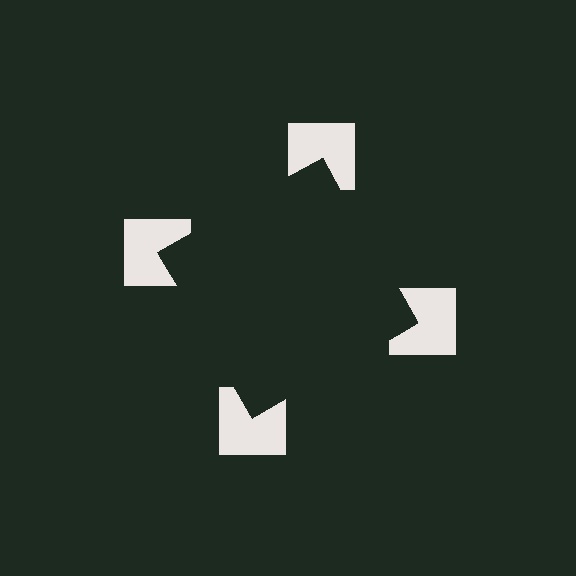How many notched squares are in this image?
There are 4 — one at each vertex of the illusory square.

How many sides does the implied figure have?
4 sides.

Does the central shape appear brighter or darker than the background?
It typically appears slightly darker than the background, even though no actual brightness change is drawn.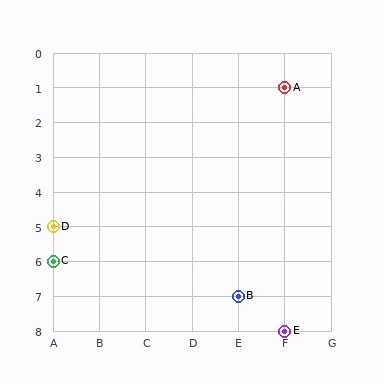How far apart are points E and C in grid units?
Points E and C are 5 columns and 2 rows apart (about 5.4 grid units diagonally).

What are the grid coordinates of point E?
Point E is at grid coordinates (F, 8).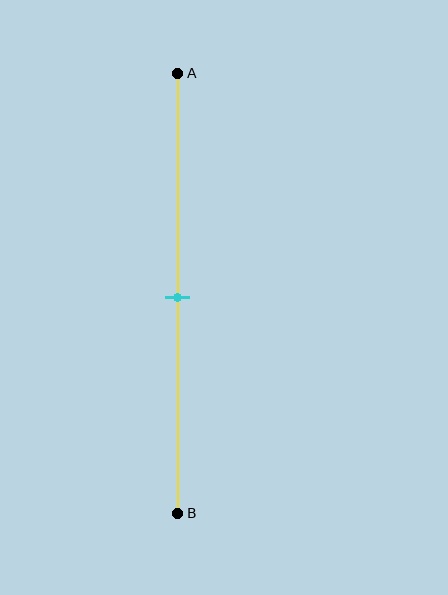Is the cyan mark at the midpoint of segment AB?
Yes, the mark is approximately at the midpoint.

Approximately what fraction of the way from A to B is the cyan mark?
The cyan mark is approximately 50% of the way from A to B.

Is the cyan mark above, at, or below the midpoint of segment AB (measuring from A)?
The cyan mark is approximately at the midpoint of segment AB.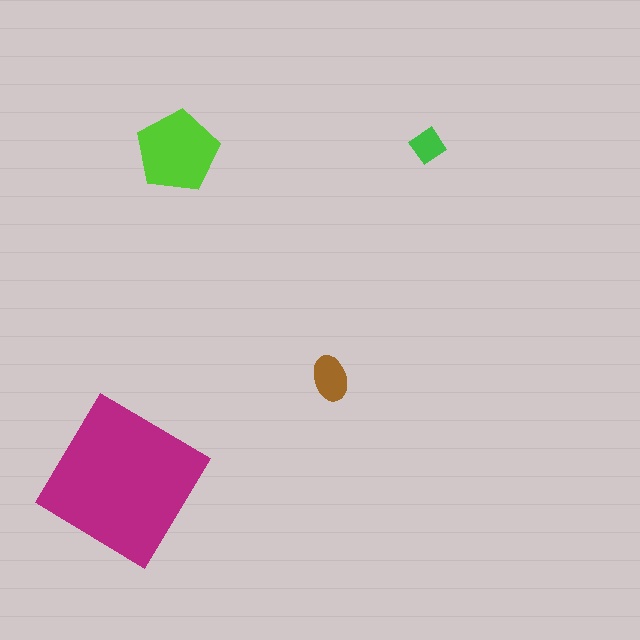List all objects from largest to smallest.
The magenta diamond, the lime pentagon, the brown ellipse, the green diamond.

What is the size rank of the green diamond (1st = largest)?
4th.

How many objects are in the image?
There are 4 objects in the image.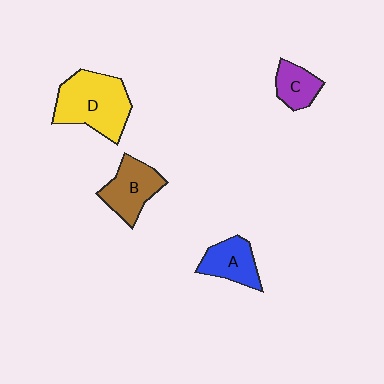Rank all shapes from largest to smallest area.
From largest to smallest: D (yellow), B (brown), A (blue), C (purple).